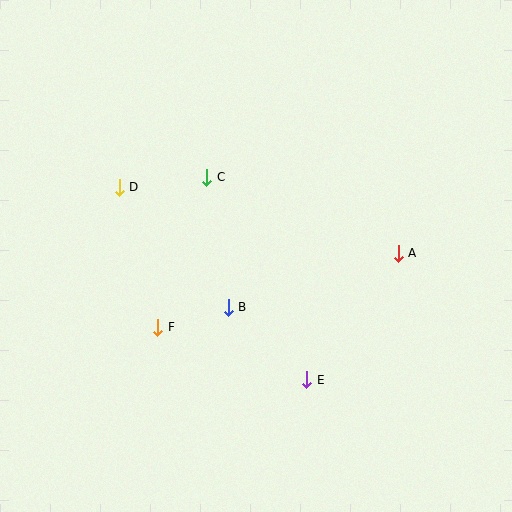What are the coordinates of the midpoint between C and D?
The midpoint between C and D is at (163, 182).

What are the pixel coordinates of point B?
Point B is at (228, 307).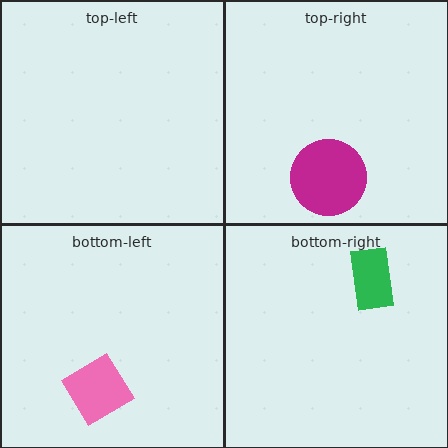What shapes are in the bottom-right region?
The green rectangle.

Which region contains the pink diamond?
The bottom-left region.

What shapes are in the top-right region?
The magenta circle.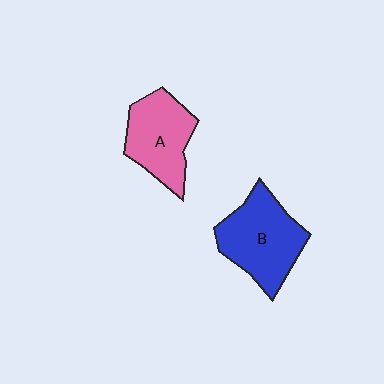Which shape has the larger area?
Shape B (blue).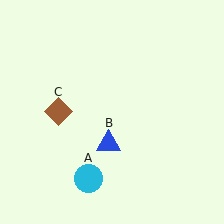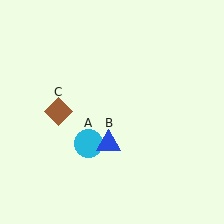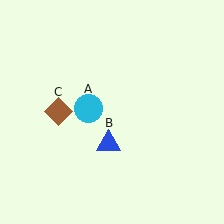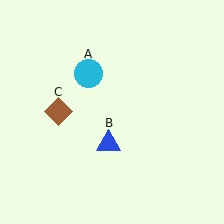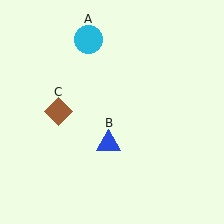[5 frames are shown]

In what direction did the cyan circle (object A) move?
The cyan circle (object A) moved up.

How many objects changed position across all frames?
1 object changed position: cyan circle (object A).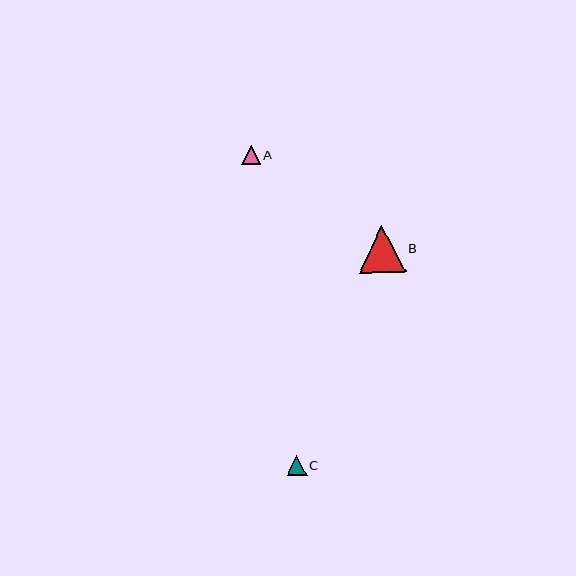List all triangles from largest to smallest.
From largest to smallest: B, C, A.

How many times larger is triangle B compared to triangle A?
Triangle B is approximately 2.5 times the size of triangle A.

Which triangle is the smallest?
Triangle A is the smallest with a size of approximately 19 pixels.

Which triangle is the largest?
Triangle B is the largest with a size of approximately 46 pixels.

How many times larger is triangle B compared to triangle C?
Triangle B is approximately 2.3 times the size of triangle C.